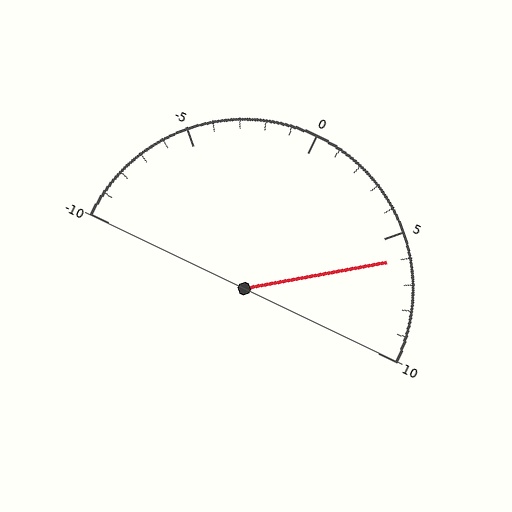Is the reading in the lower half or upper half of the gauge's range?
The reading is in the upper half of the range (-10 to 10).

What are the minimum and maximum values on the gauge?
The gauge ranges from -10 to 10.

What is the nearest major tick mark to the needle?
The nearest major tick mark is 5.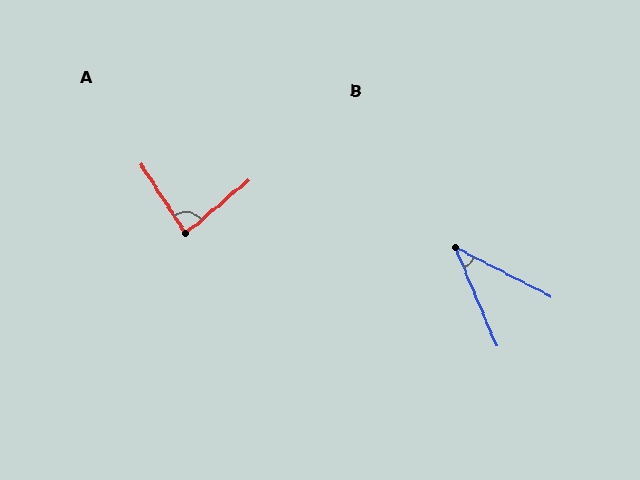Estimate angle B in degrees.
Approximately 40 degrees.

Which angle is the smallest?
B, at approximately 40 degrees.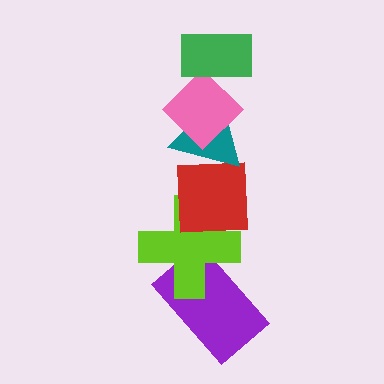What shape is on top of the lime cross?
The red square is on top of the lime cross.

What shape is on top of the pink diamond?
The green rectangle is on top of the pink diamond.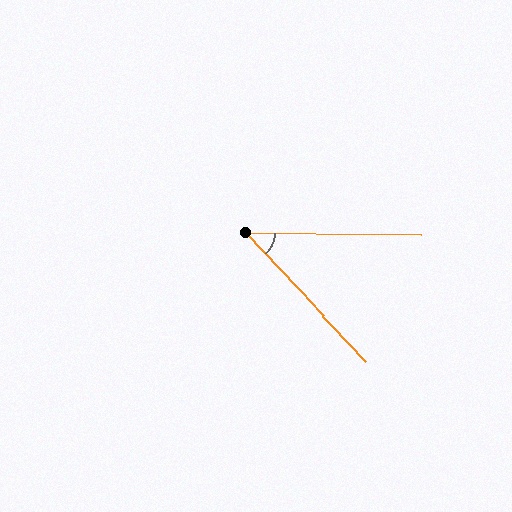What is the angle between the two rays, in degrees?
Approximately 46 degrees.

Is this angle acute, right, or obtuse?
It is acute.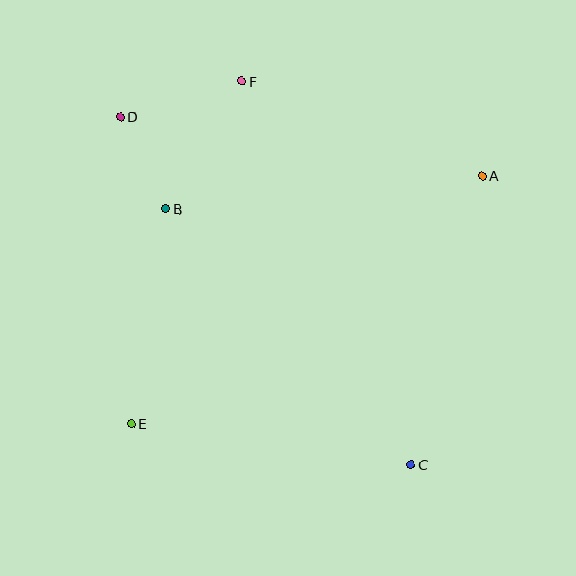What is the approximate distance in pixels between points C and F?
The distance between C and F is approximately 419 pixels.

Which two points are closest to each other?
Points B and D are closest to each other.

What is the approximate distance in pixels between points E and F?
The distance between E and F is approximately 360 pixels.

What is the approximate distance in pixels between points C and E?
The distance between C and E is approximately 283 pixels.